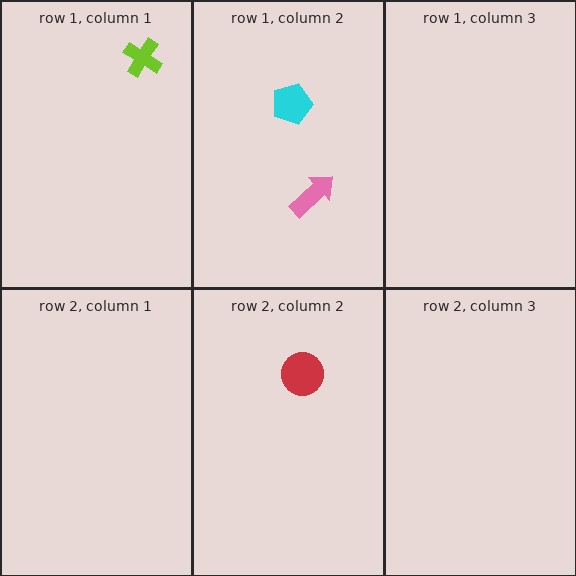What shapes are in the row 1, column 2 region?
The cyan pentagon, the pink arrow.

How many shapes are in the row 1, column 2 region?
2.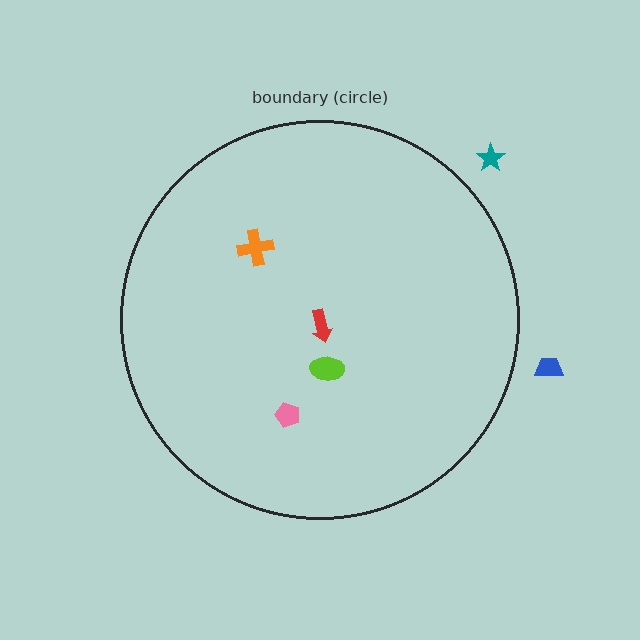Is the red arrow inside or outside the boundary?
Inside.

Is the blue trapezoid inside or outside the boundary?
Outside.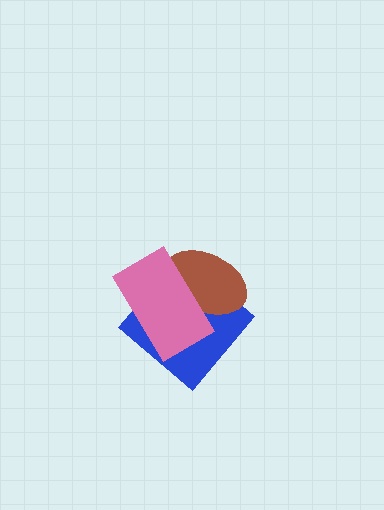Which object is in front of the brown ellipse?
The pink rectangle is in front of the brown ellipse.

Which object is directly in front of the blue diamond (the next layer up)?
The brown ellipse is directly in front of the blue diamond.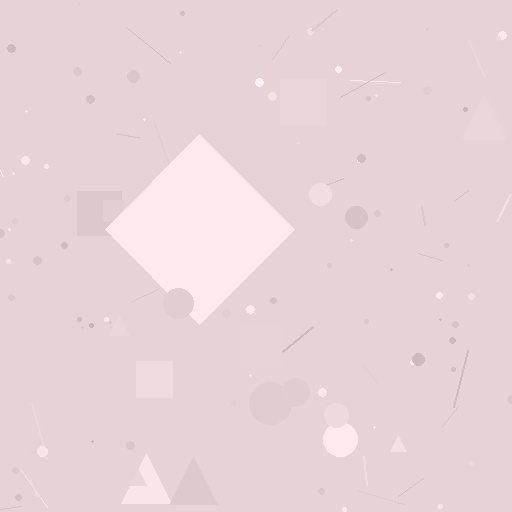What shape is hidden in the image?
A diamond is hidden in the image.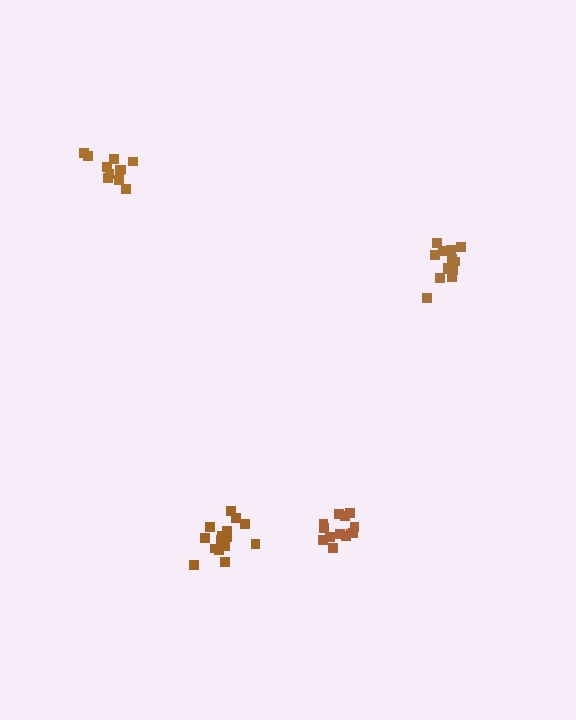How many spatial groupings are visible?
There are 4 spatial groupings.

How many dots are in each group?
Group 1: 11 dots, Group 2: 14 dots, Group 3: 16 dots, Group 4: 13 dots (54 total).